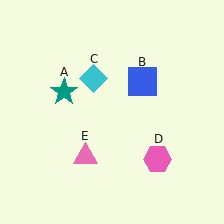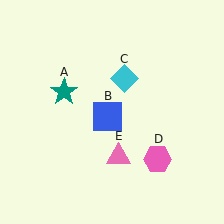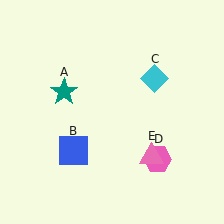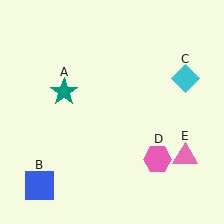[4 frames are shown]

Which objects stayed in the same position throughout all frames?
Teal star (object A) and pink hexagon (object D) remained stationary.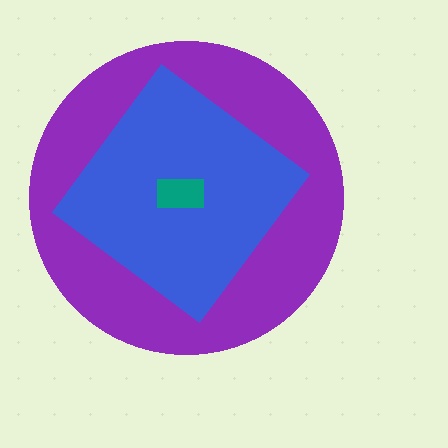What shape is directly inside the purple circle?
The blue diamond.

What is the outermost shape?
The purple circle.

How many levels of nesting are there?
3.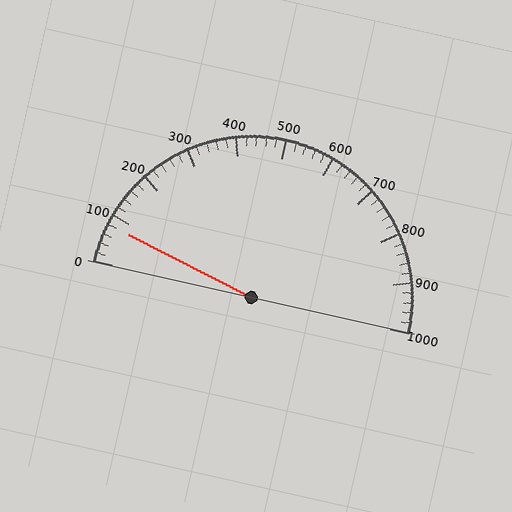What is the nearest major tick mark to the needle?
The nearest major tick mark is 100.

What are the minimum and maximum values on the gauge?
The gauge ranges from 0 to 1000.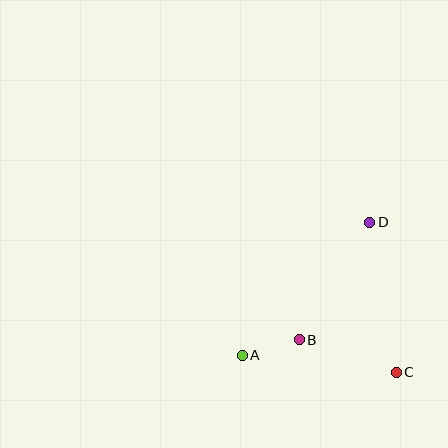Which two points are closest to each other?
Points A and B are closest to each other.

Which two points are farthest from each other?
Points A and D are farthest from each other.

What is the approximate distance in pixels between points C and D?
The distance between C and D is approximately 152 pixels.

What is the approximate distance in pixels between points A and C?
The distance between A and C is approximately 155 pixels.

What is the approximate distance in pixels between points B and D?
The distance between B and D is approximately 137 pixels.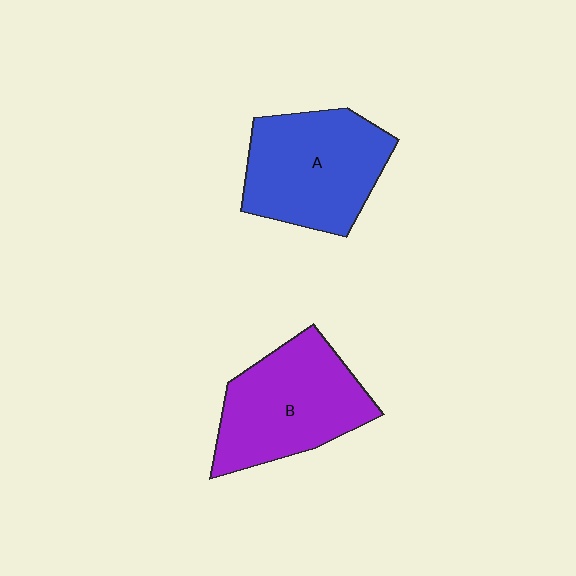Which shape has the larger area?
Shape B (purple).